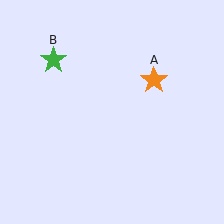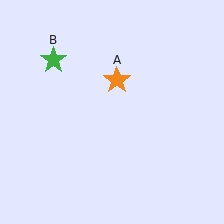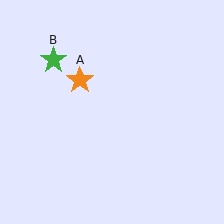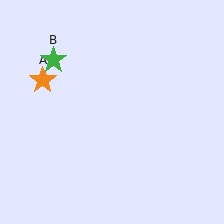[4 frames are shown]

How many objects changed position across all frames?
1 object changed position: orange star (object A).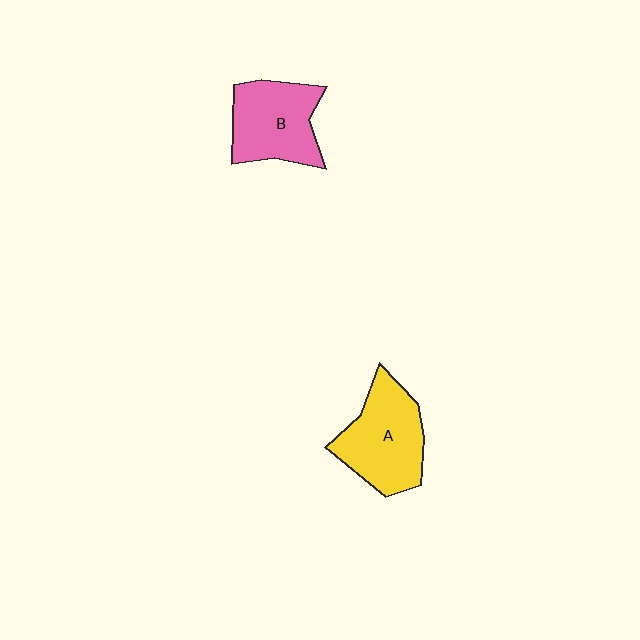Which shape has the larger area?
Shape A (yellow).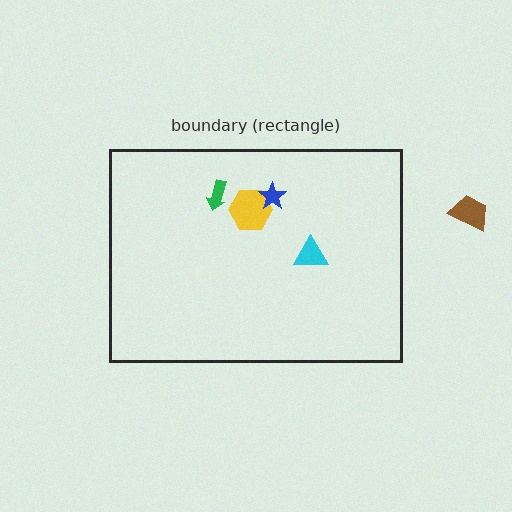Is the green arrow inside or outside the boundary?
Inside.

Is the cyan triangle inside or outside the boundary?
Inside.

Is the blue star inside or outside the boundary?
Inside.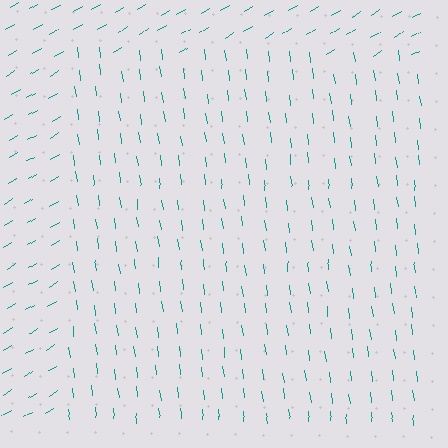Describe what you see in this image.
The image is filled with small teal line segments. A rectangle region in the image has lines oriented differently from the surrounding lines, creating a visible texture boundary.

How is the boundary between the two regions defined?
The boundary is defined purely by a change in line orientation (approximately 66 degrees difference). All lines are the same color and thickness.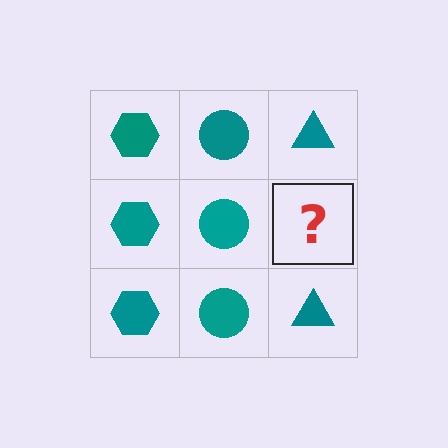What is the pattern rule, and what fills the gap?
The rule is that each column has a consistent shape. The gap should be filled with a teal triangle.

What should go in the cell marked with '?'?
The missing cell should contain a teal triangle.